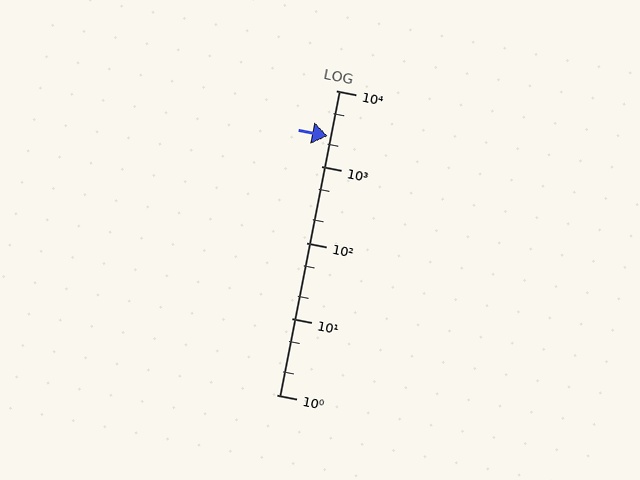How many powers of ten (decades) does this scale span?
The scale spans 4 decades, from 1 to 10000.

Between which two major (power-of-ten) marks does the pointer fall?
The pointer is between 1000 and 10000.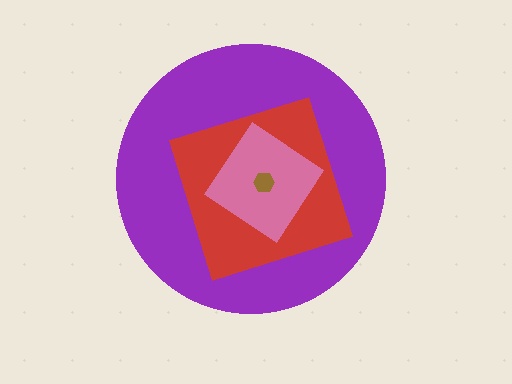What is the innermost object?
The brown hexagon.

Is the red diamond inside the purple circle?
Yes.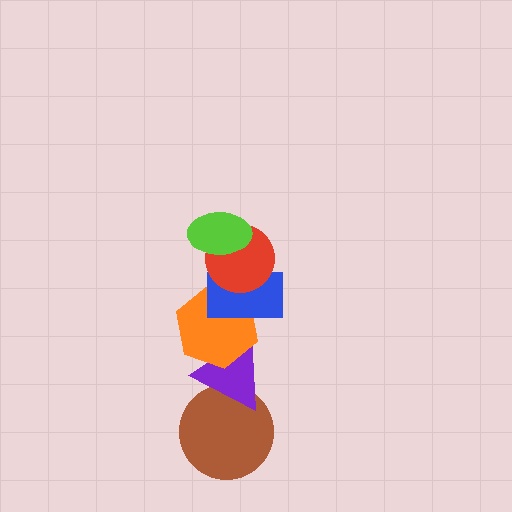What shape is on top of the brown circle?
The purple triangle is on top of the brown circle.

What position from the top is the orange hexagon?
The orange hexagon is 4th from the top.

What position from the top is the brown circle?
The brown circle is 6th from the top.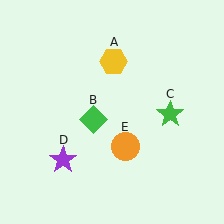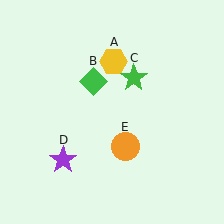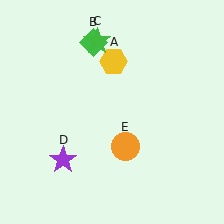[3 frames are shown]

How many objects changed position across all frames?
2 objects changed position: green diamond (object B), green star (object C).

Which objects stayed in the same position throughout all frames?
Yellow hexagon (object A) and purple star (object D) and orange circle (object E) remained stationary.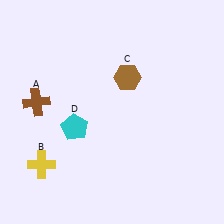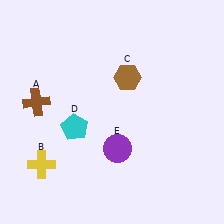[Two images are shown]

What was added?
A purple circle (E) was added in Image 2.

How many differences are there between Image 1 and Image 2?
There is 1 difference between the two images.